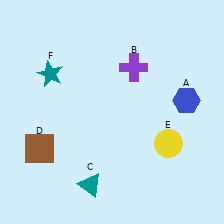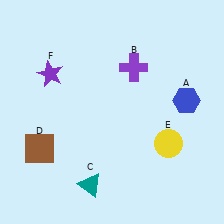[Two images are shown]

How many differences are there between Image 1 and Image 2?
There is 1 difference between the two images.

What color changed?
The star (F) changed from teal in Image 1 to purple in Image 2.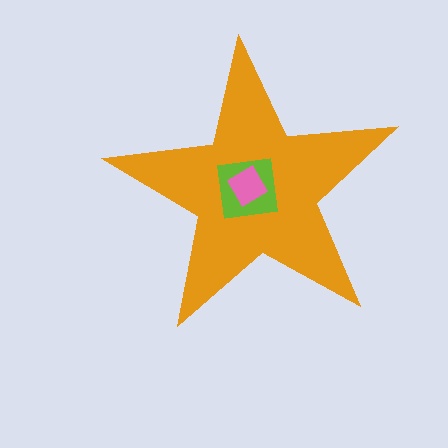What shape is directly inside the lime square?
The pink diamond.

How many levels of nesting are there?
3.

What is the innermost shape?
The pink diamond.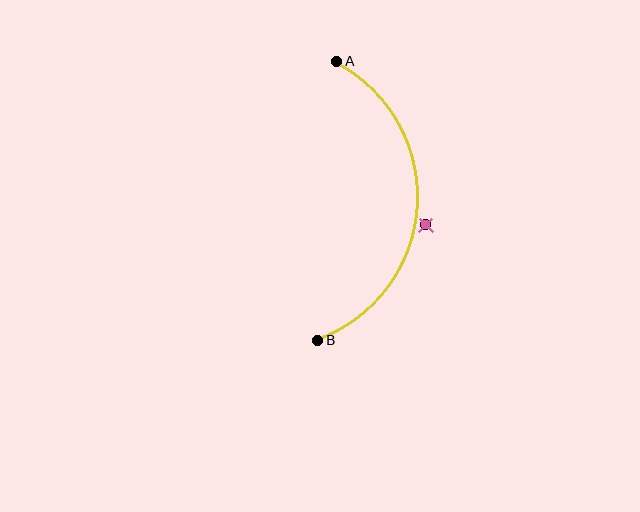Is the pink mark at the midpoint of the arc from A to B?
No — the pink mark does not lie on the arc at all. It sits slightly outside the curve.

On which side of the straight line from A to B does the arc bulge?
The arc bulges to the right of the straight line connecting A and B.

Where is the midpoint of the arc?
The arc midpoint is the point on the curve farthest from the straight line joining A and B. It sits to the right of that line.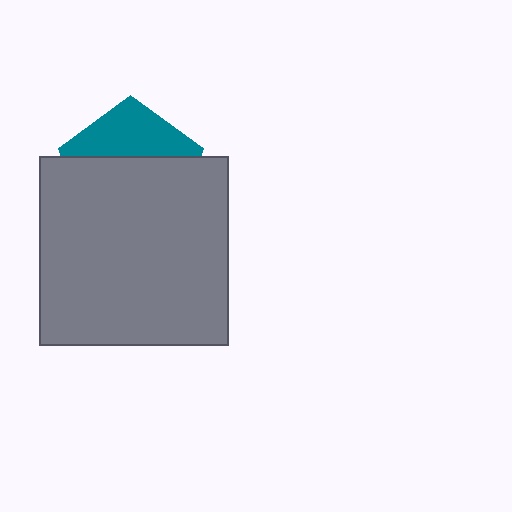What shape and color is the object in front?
The object in front is a gray square.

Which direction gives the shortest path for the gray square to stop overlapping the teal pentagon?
Moving down gives the shortest separation.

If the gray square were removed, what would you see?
You would see the complete teal pentagon.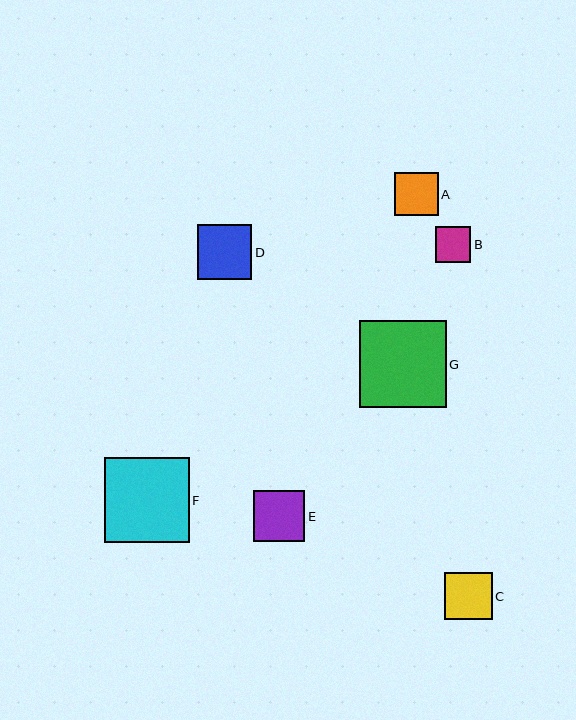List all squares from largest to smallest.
From largest to smallest: G, F, D, E, C, A, B.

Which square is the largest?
Square G is the largest with a size of approximately 87 pixels.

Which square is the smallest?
Square B is the smallest with a size of approximately 35 pixels.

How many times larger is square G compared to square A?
Square G is approximately 2.0 times the size of square A.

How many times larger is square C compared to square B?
Square C is approximately 1.3 times the size of square B.